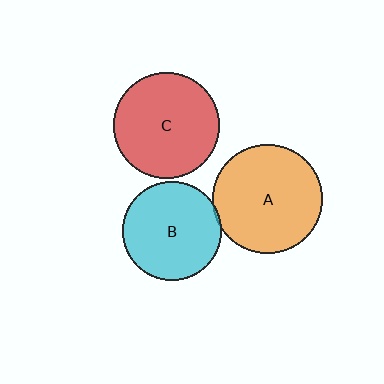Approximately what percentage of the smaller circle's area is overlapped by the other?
Approximately 5%.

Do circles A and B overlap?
Yes.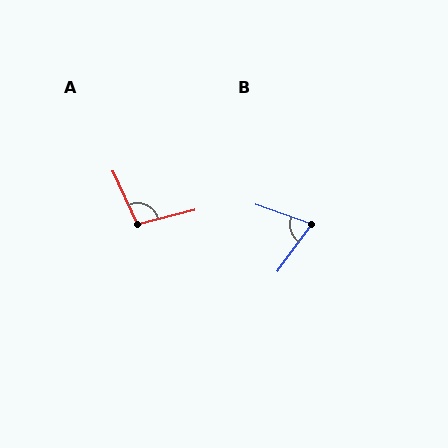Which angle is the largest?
A, at approximately 100 degrees.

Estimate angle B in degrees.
Approximately 74 degrees.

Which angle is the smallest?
B, at approximately 74 degrees.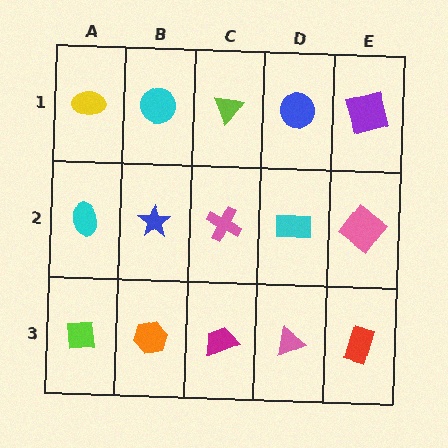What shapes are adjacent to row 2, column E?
A purple square (row 1, column E), a red rectangle (row 3, column E), a cyan rectangle (row 2, column D).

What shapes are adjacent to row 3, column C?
A pink cross (row 2, column C), an orange hexagon (row 3, column B), a pink triangle (row 3, column D).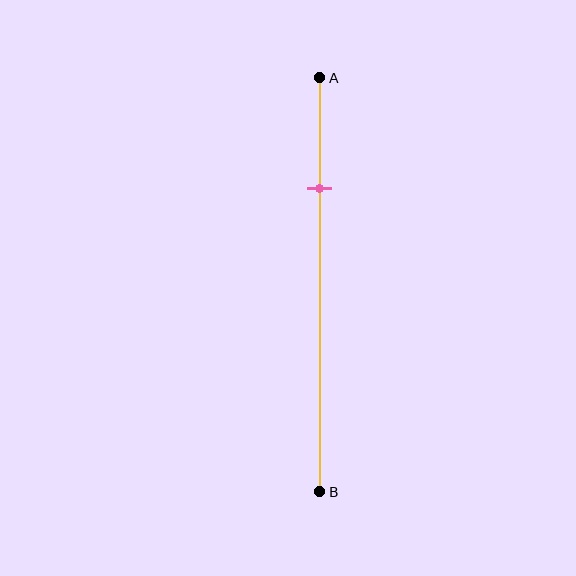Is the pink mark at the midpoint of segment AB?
No, the mark is at about 25% from A, not at the 50% midpoint.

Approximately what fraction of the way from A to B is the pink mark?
The pink mark is approximately 25% of the way from A to B.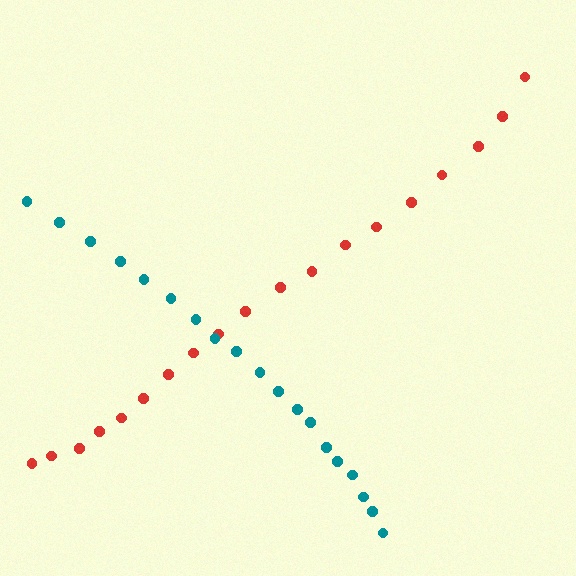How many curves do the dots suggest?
There are 2 distinct paths.